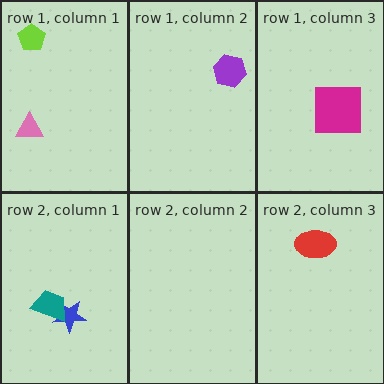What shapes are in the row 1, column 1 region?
The lime pentagon, the pink triangle.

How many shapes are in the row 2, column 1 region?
2.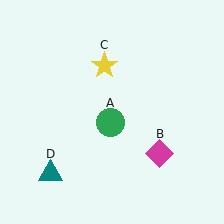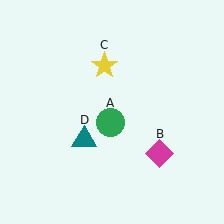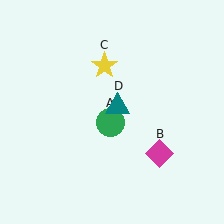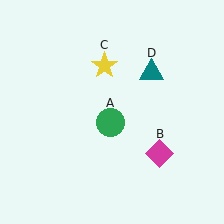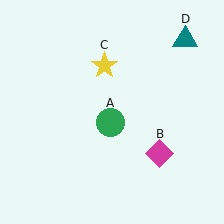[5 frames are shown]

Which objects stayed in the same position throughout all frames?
Green circle (object A) and magenta diamond (object B) and yellow star (object C) remained stationary.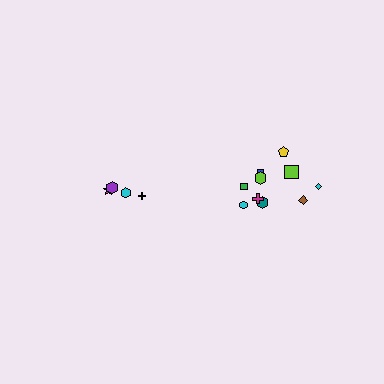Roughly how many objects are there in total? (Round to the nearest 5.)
Roughly 15 objects in total.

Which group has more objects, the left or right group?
The right group.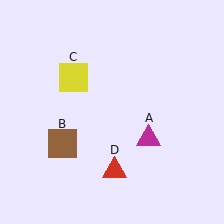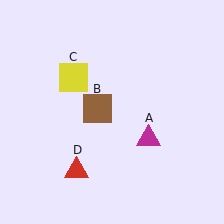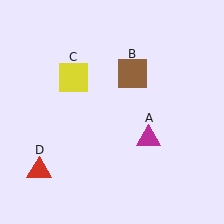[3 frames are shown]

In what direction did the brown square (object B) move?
The brown square (object B) moved up and to the right.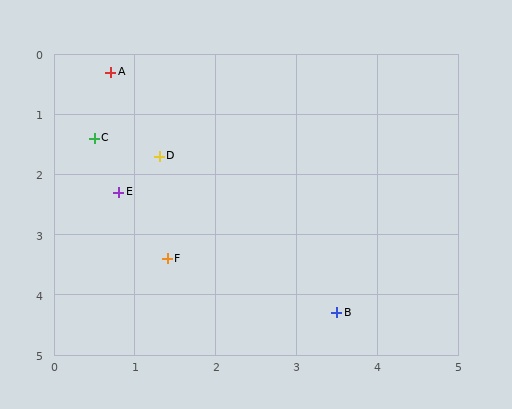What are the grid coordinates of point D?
Point D is at approximately (1.3, 1.7).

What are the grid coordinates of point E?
Point E is at approximately (0.8, 2.3).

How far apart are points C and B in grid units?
Points C and B are about 4.2 grid units apart.